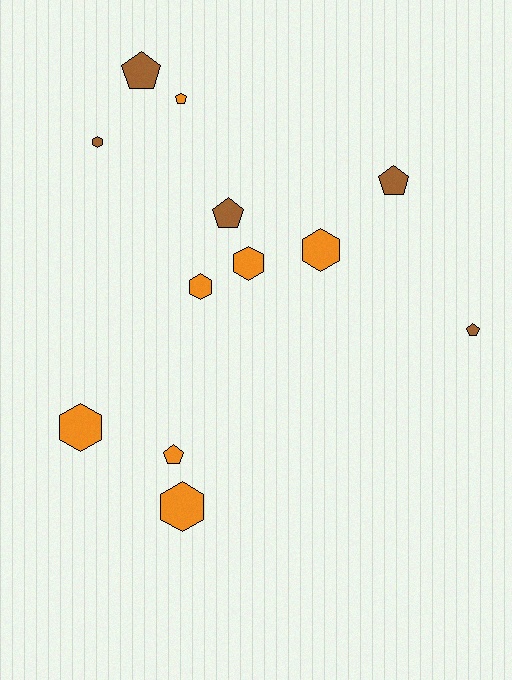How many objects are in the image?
There are 12 objects.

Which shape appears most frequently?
Hexagon, with 6 objects.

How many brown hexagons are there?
There is 1 brown hexagon.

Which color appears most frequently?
Orange, with 7 objects.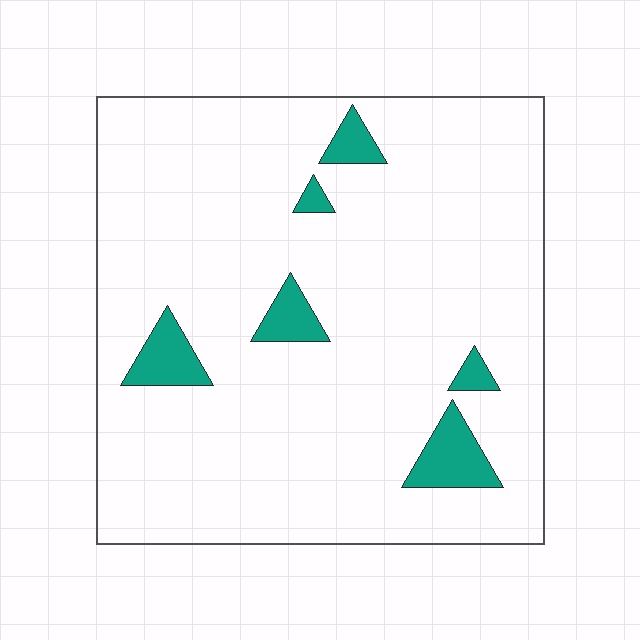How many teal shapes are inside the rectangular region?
6.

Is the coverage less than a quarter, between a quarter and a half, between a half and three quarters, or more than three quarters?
Less than a quarter.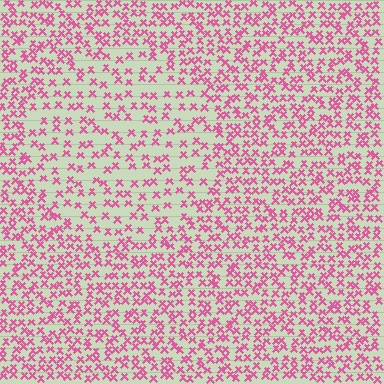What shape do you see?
I see a circle.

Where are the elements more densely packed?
The elements are more densely packed outside the circle boundary.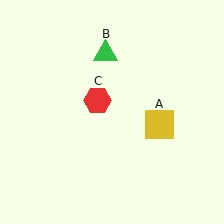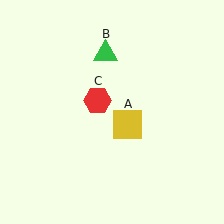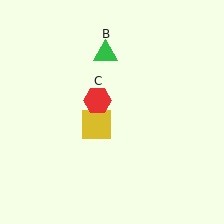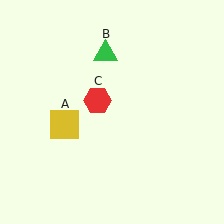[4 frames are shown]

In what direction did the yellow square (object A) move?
The yellow square (object A) moved left.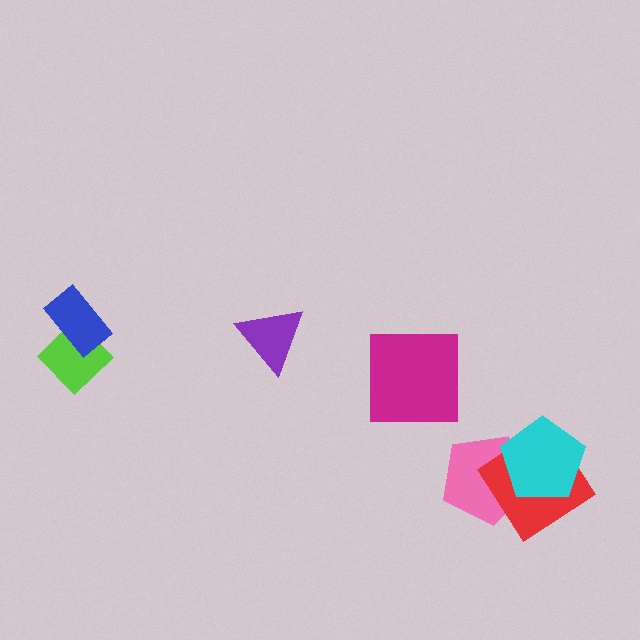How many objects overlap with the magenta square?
0 objects overlap with the magenta square.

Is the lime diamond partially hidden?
Yes, it is partially covered by another shape.